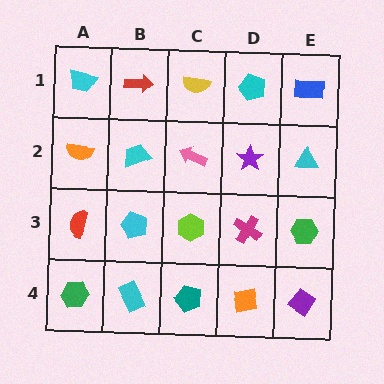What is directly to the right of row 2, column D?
A cyan triangle.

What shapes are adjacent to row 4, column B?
A cyan pentagon (row 3, column B), a green hexagon (row 4, column A), a teal pentagon (row 4, column C).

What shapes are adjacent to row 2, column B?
A red arrow (row 1, column B), a cyan pentagon (row 3, column B), an orange semicircle (row 2, column A), a pink arrow (row 2, column C).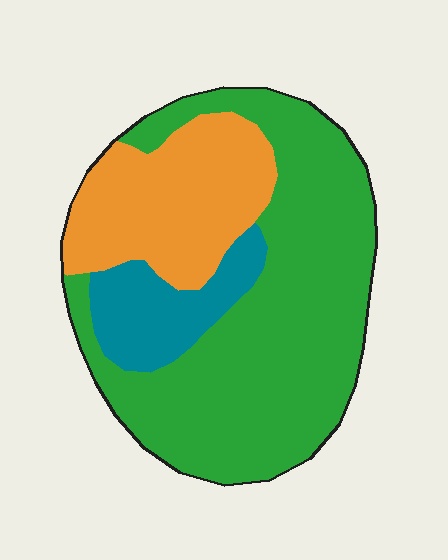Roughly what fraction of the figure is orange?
Orange takes up about one quarter (1/4) of the figure.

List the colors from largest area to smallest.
From largest to smallest: green, orange, teal.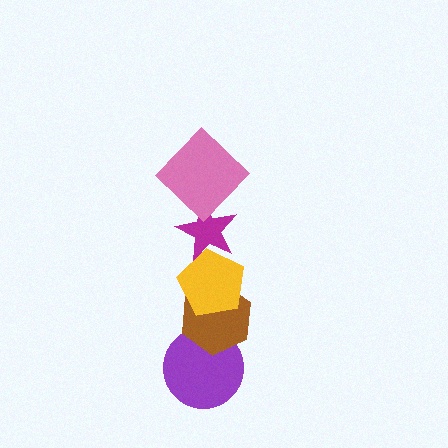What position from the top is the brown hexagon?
The brown hexagon is 4th from the top.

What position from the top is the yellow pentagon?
The yellow pentagon is 3rd from the top.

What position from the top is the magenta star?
The magenta star is 2nd from the top.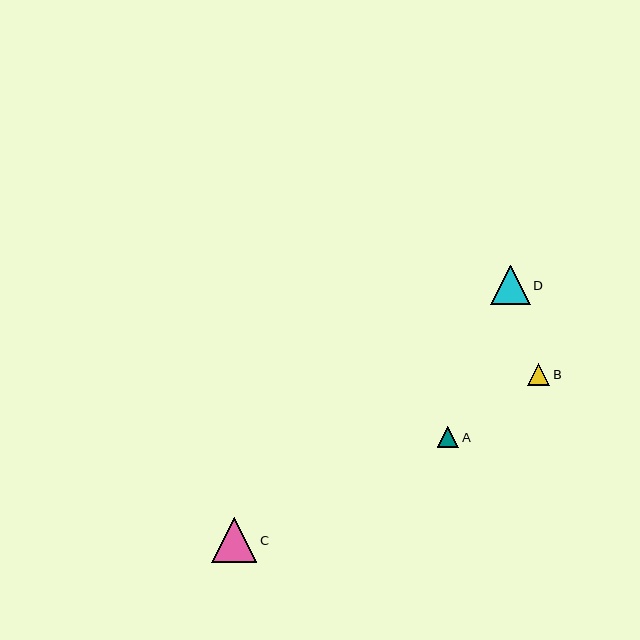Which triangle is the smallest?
Triangle A is the smallest with a size of approximately 22 pixels.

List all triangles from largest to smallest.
From largest to smallest: C, D, B, A.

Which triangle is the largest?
Triangle C is the largest with a size of approximately 45 pixels.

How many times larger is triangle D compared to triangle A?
Triangle D is approximately 1.8 times the size of triangle A.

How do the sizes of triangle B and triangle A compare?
Triangle B and triangle A are approximately the same size.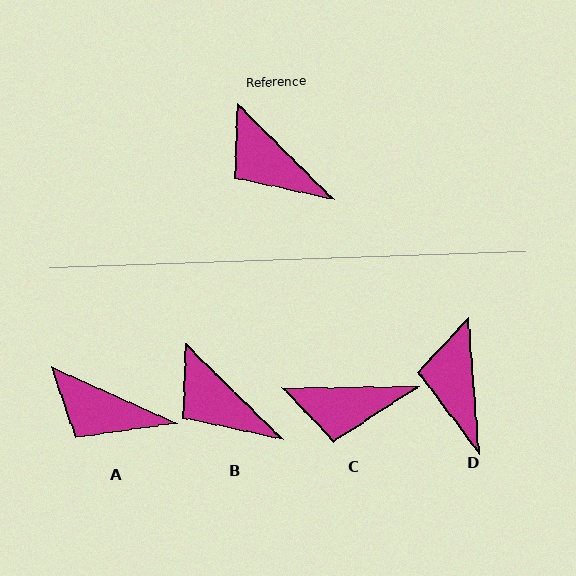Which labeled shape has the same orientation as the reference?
B.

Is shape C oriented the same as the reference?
No, it is off by about 46 degrees.